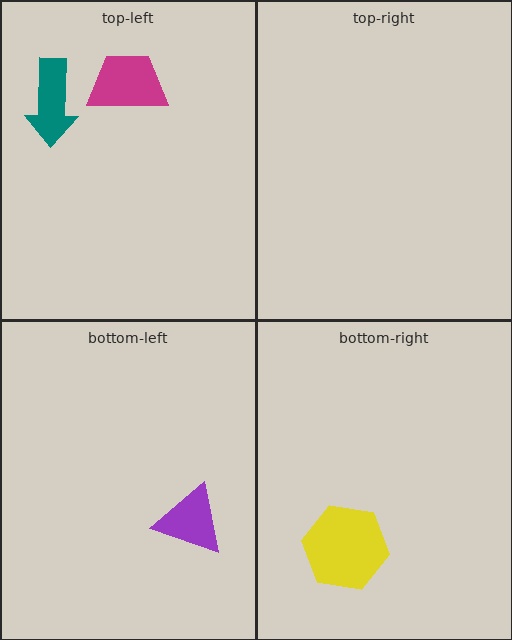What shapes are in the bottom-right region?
The yellow hexagon.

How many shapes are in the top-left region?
2.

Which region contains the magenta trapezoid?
The top-left region.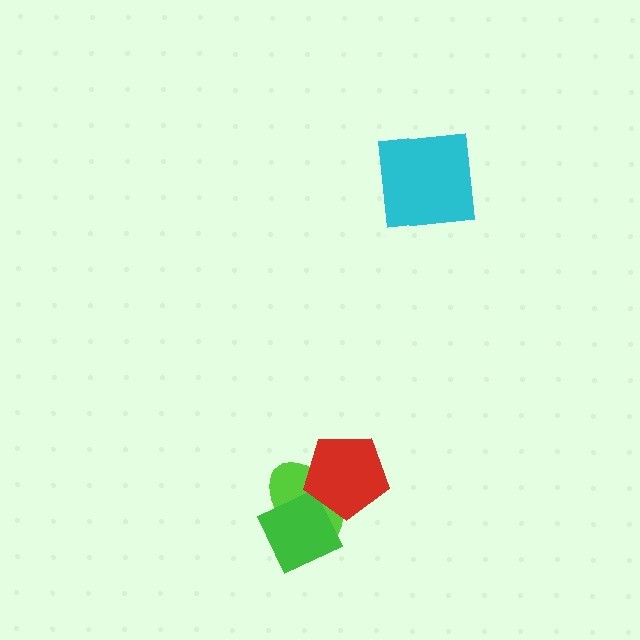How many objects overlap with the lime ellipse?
2 objects overlap with the lime ellipse.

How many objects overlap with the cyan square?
0 objects overlap with the cyan square.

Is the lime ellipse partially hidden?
Yes, it is partially covered by another shape.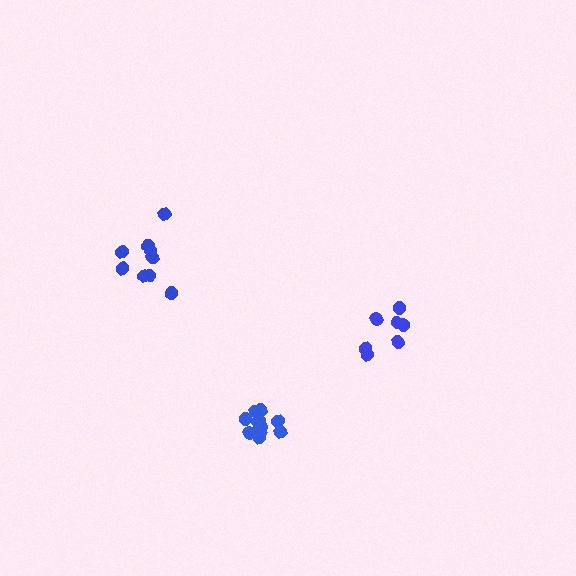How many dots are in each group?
Group 1: 9 dots, Group 2: 12 dots, Group 3: 7 dots (28 total).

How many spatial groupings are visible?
There are 3 spatial groupings.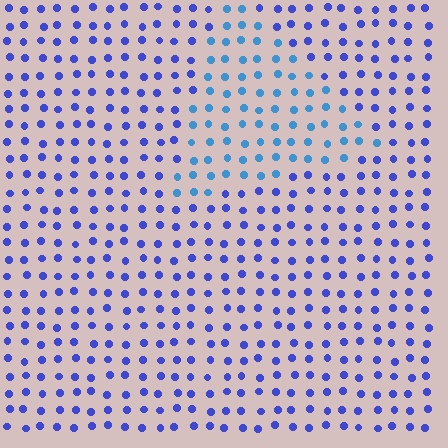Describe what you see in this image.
The image is filled with small blue elements in a uniform arrangement. A triangle-shaped region is visible where the elements are tinted to a slightly different hue, forming a subtle color boundary.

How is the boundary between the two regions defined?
The boundary is defined purely by a slight shift in hue (about 32 degrees). Spacing, size, and orientation are identical on both sides.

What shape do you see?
I see a triangle.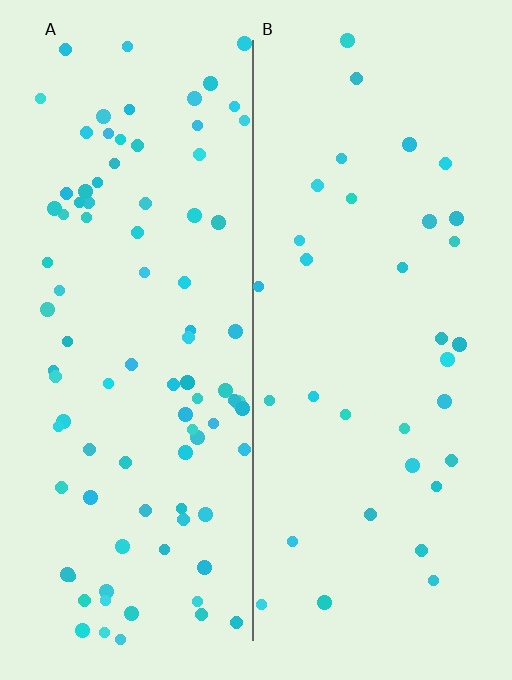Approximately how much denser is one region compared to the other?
Approximately 2.7× — region A over region B.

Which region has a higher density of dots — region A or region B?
A (the left).